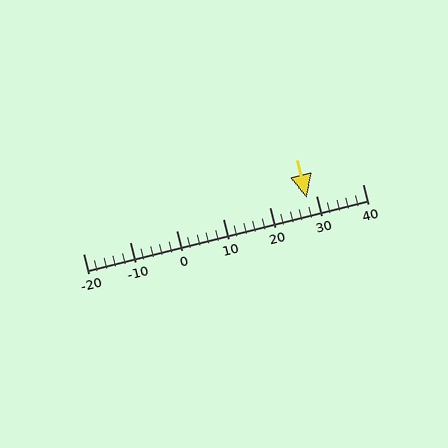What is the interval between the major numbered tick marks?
The major tick marks are spaced 10 units apart.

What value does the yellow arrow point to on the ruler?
The yellow arrow points to approximately 28.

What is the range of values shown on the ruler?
The ruler shows values from -20 to 40.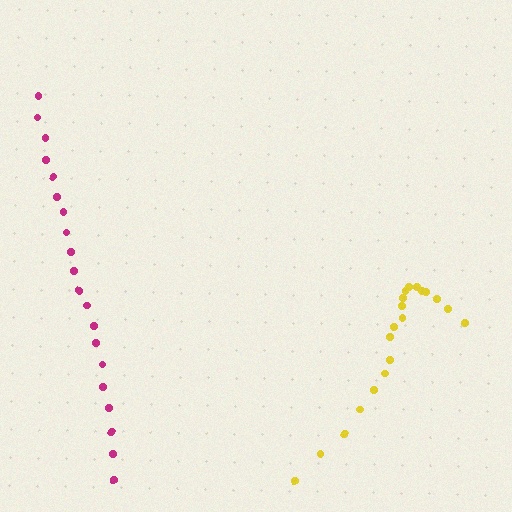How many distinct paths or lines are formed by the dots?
There are 2 distinct paths.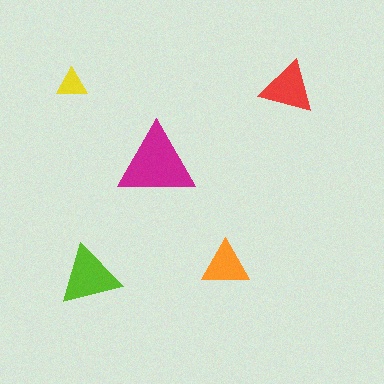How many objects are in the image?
There are 5 objects in the image.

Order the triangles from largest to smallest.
the magenta one, the lime one, the red one, the orange one, the yellow one.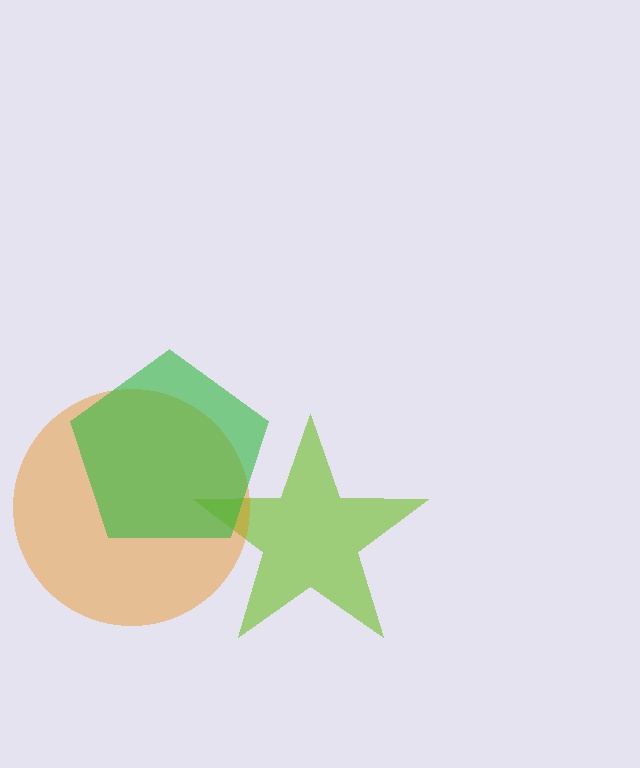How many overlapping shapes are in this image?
There are 3 overlapping shapes in the image.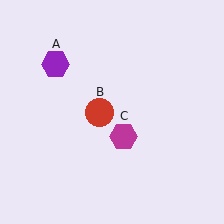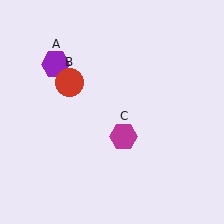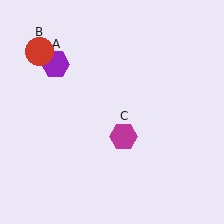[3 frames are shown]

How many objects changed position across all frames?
1 object changed position: red circle (object B).